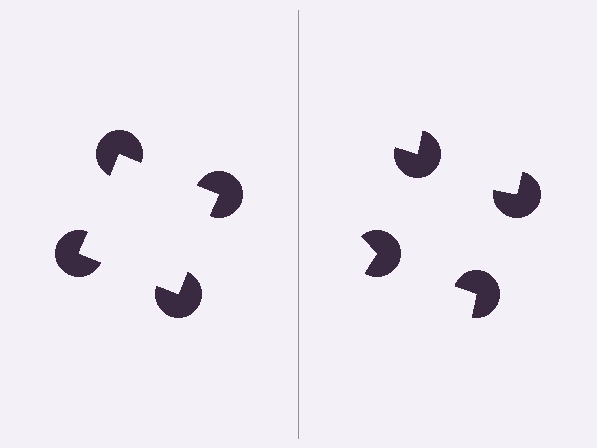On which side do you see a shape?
An illusory square appears on the left side. On the right side the wedge cuts are rotated, so no coherent shape forms.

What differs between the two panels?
The pac-man discs are positioned identically on both sides; only the wedge orientations differ. On the left they align to a square; on the right they are misaligned.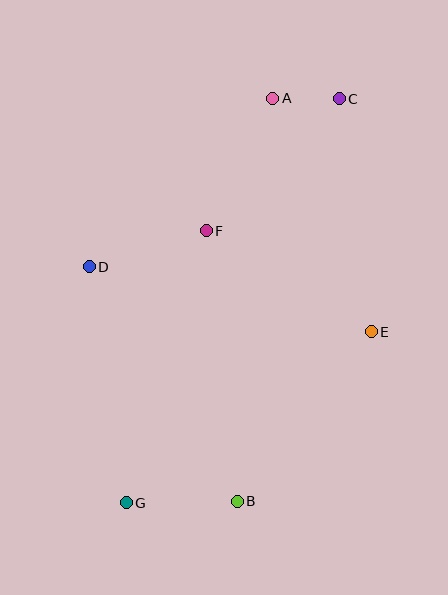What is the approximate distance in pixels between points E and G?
The distance between E and G is approximately 299 pixels.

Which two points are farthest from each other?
Points C and G are farthest from each other.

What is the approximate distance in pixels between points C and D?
The distance between C and D is approximately 301 pixels.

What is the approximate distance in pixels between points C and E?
The distance between C and E is approximately 235 pixels.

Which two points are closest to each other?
Points A and C are closest to each other.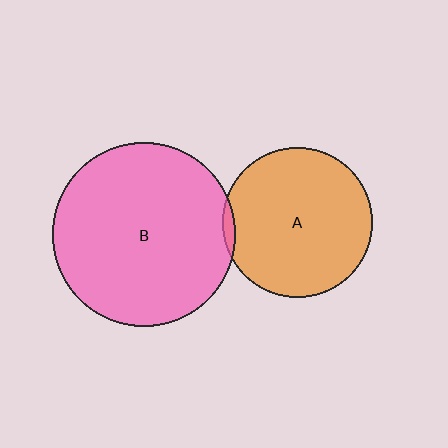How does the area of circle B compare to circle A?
Approximately 1.5 times.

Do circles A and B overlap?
Yes.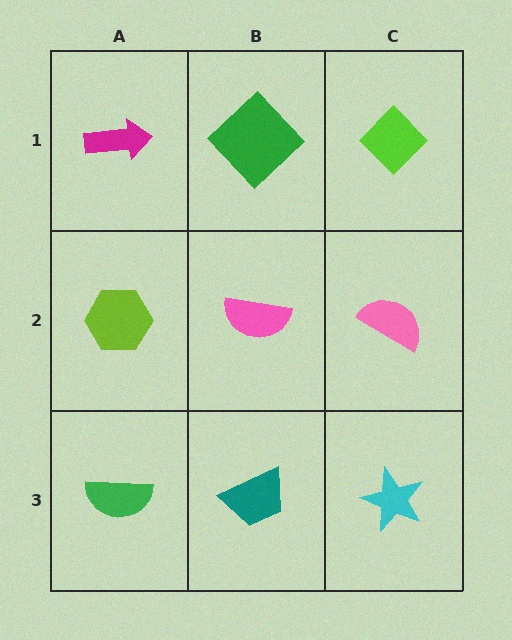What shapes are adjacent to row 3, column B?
A pink semicircle (row 2, column B), a green semicircle (row 3, column A), a cyan star (row 3, column C).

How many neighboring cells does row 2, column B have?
4.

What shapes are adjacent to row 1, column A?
A lime hexagon (row 2, column A), a green diamond (row 1, column B).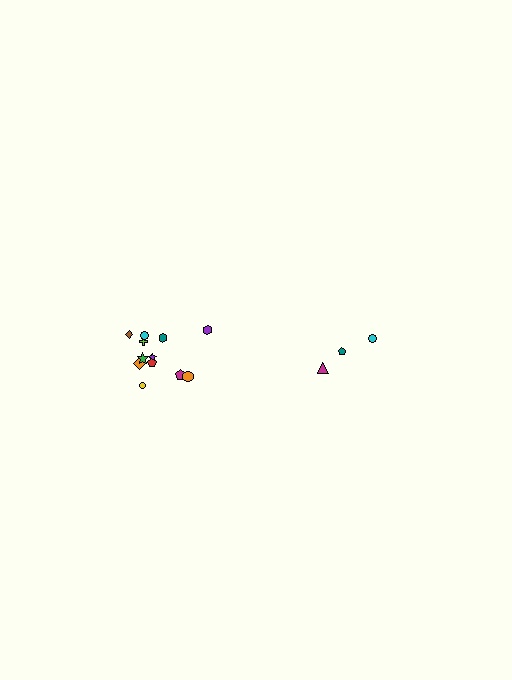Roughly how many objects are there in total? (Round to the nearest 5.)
Roughly 15 objects in total.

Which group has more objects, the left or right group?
The left group.